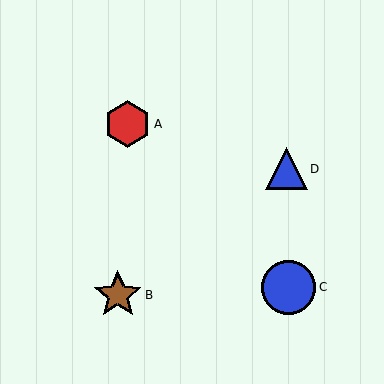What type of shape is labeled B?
Shape B is a brown star.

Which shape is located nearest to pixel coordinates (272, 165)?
The blue triangle (labeled D) at (286, 169) is nearest to that location.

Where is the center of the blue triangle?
The center of the blue triangle is at (286, 169).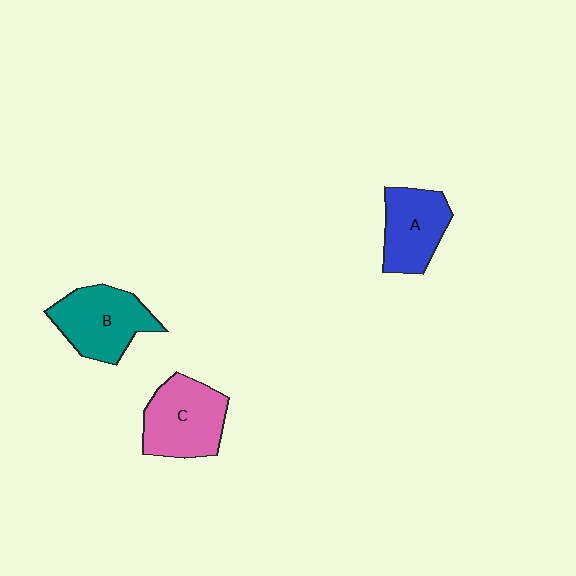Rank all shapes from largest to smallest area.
From largest to smallest: C (pink), B (teal), A (blue).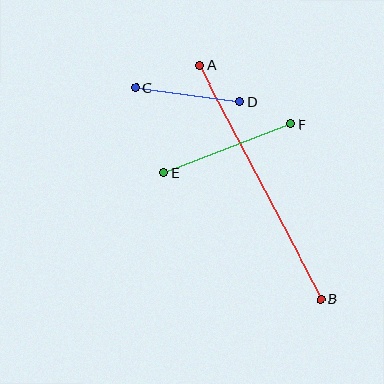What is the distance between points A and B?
The distance is approximately 263 pixels.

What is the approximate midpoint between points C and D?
The midpoint is at approximately (188, 95) pixels.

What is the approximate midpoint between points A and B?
The midpoint is at approximately (260, 182) pixels.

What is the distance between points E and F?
The distance is approximately 136 pixels.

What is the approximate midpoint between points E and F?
The midpoint is at approximately (228, 148) pixels.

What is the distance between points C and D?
The distance is approximately 106 pixels.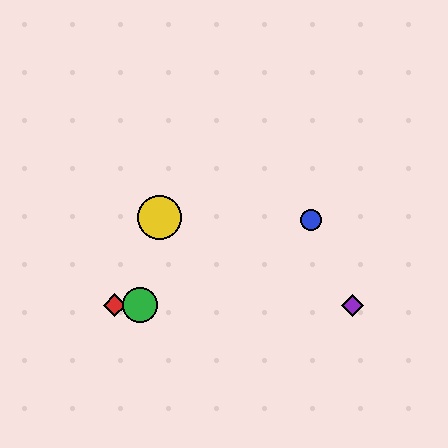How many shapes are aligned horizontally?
3 shapes (the red diamond, the green circle, the purple diamond) are aligned horizontally.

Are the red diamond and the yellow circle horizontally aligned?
No, the red diamond is at y≈305 and the yellow circle is at y≈217.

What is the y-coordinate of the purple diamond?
The purple diamond is at y≈305.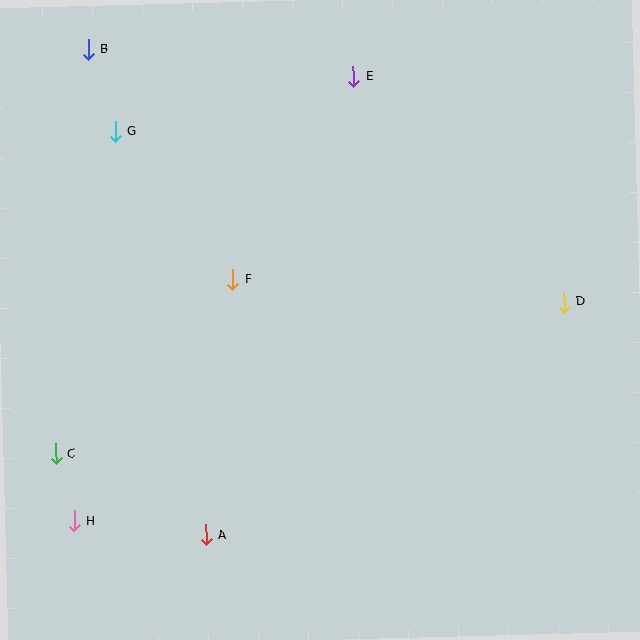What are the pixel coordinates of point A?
Point A is at (206, 535).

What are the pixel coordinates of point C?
Point C is at (56, 454).